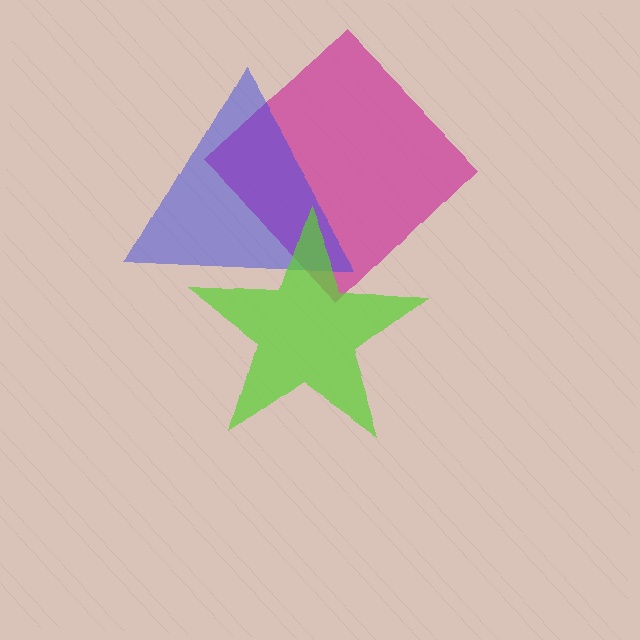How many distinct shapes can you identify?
There are 3 distinct shapes: a magenta diamond, a blue triangle, a lime star.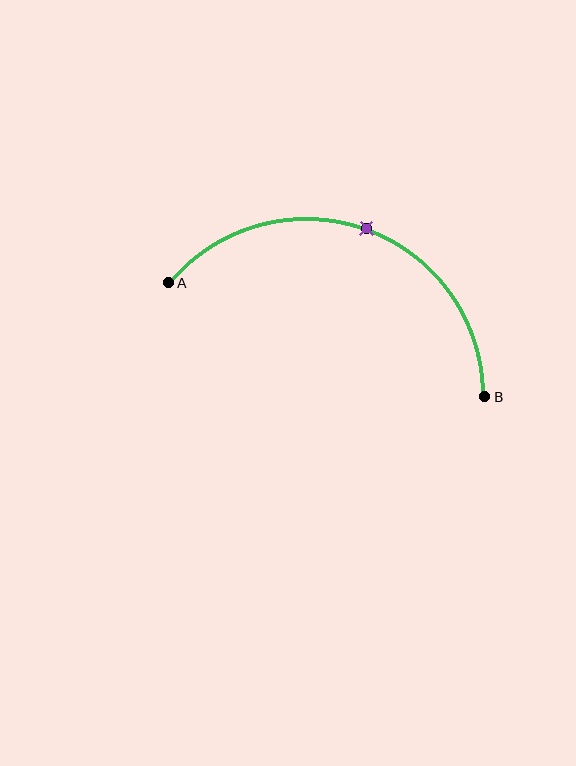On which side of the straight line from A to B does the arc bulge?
The arc bulges above the straight line connecting A and B.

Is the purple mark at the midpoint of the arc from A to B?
Yes. The purple mark lies on the arc at equal arc-length from both A and B — it is the arc midpoint.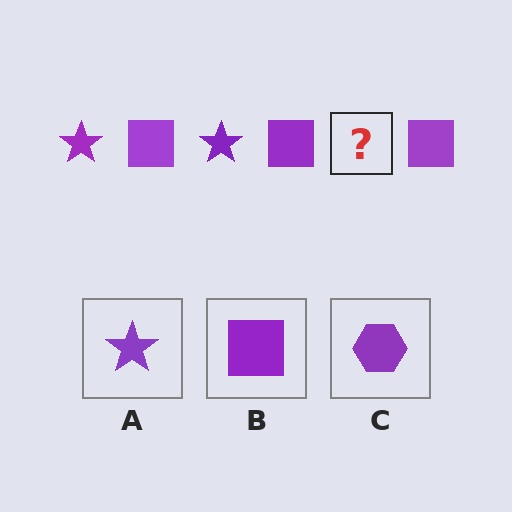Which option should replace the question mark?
Option A.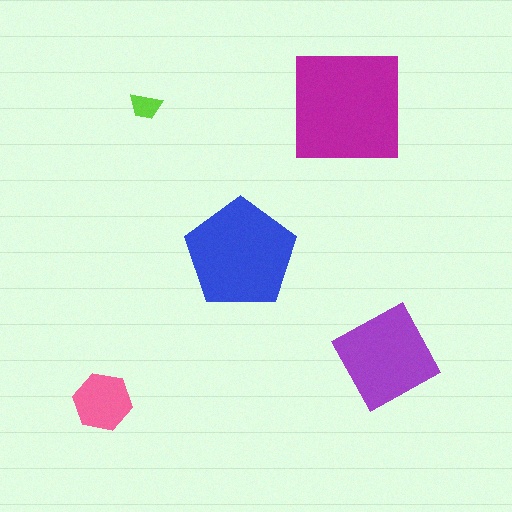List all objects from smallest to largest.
The lime trapezoid, the pink hexagon, the purple diamond, the blue pentagon, the magenta square.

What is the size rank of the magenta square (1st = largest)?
1st.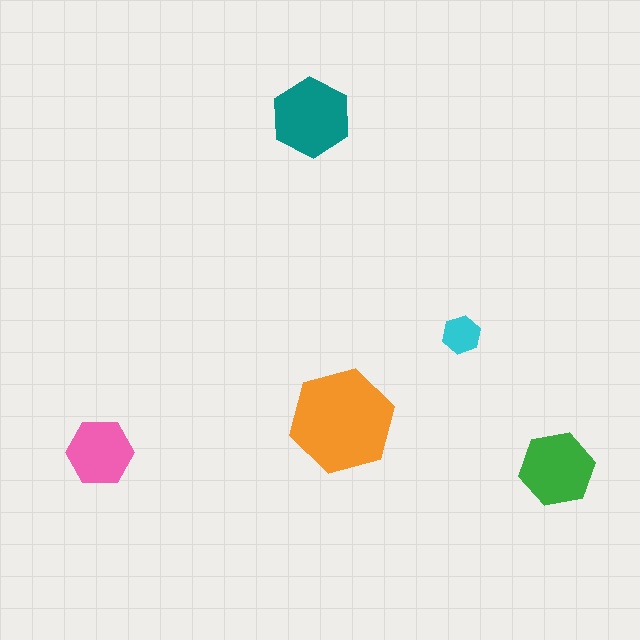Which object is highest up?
The teal hexagon is topmost.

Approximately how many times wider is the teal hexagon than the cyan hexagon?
About 2 times wider.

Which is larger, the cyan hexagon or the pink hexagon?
The pink one.